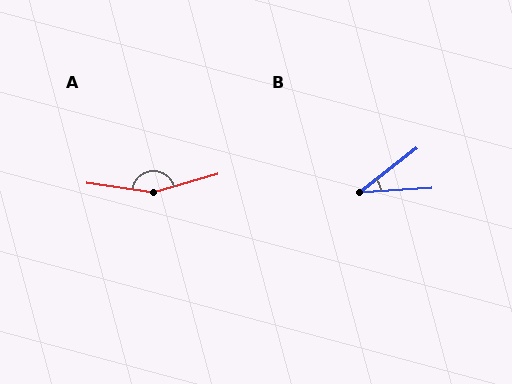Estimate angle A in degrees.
Approximately 156 degrees.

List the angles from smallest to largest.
B (34°), A (156°).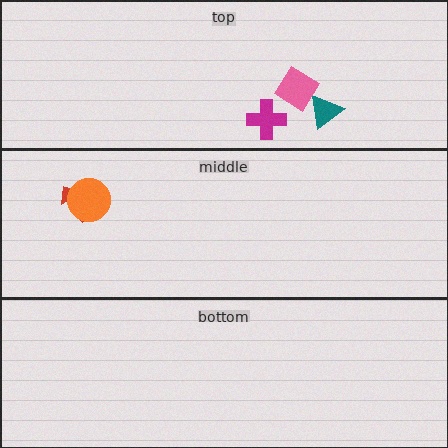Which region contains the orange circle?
The middle region.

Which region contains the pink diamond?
The top region.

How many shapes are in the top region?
3.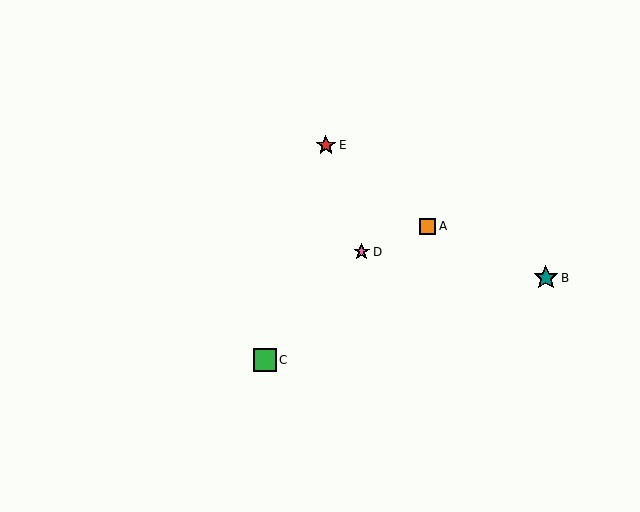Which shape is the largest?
The teal star (labeled B) is the largest.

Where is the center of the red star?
The center of the red star is at (326, 145).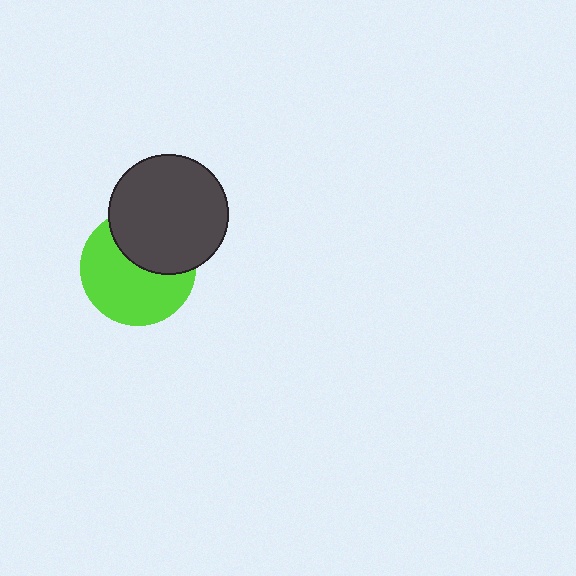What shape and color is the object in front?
The object in front is a dark gray circle.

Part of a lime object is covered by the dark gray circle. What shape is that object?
It is a circle.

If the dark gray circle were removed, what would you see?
You would see the complete lime circle.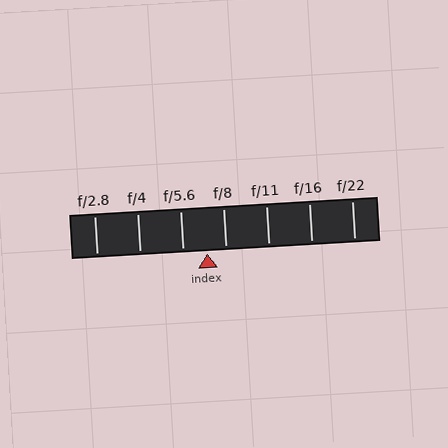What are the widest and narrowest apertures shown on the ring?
The widest aperture shown is f/2.8 and the narrowest is f/22.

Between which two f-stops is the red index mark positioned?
The index mark is between f/5.6 and f/8.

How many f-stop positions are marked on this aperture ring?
There are 7 f-stop positions marked.